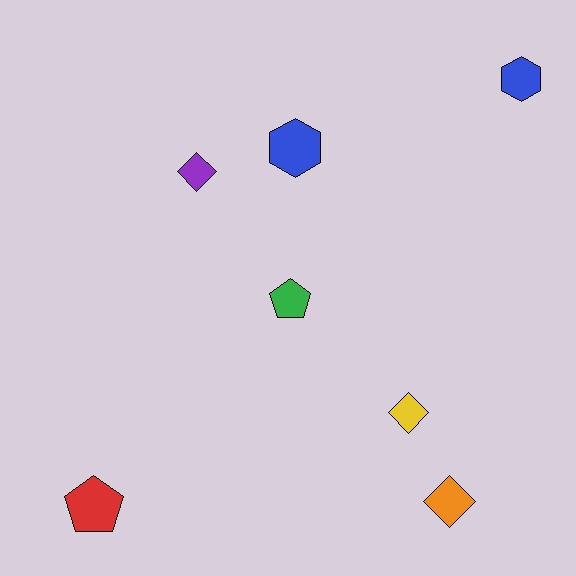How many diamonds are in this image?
There are 3 diamonds.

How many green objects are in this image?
There is 1 green object.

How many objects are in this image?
There are 7 objects.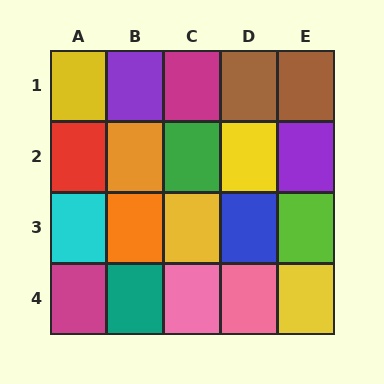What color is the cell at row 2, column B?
Orange.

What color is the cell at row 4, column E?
Yellow.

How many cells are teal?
1 cell is teal.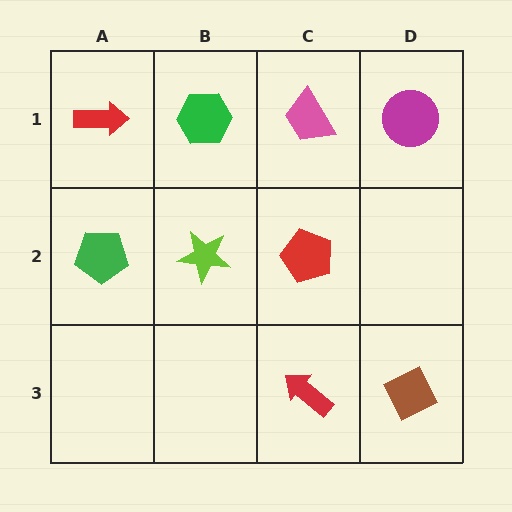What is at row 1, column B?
A green hexagon.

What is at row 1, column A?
A red arrow.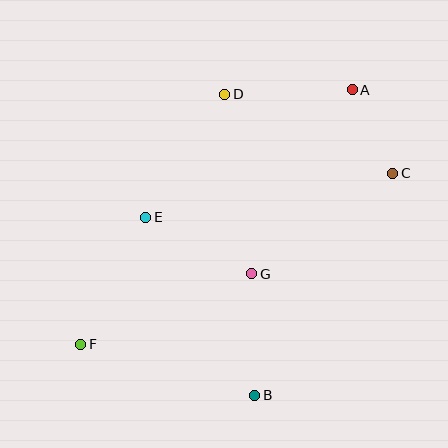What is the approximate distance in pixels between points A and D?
The distance between A and D is approximately 127 pixels.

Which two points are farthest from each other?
Points A and F are farthest from each other.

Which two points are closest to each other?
Points A and C are closest to each other.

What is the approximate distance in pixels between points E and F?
The distance between E and F is approximately 143 pixels.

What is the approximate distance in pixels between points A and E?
The distance between A and E is approximately 242 pixels.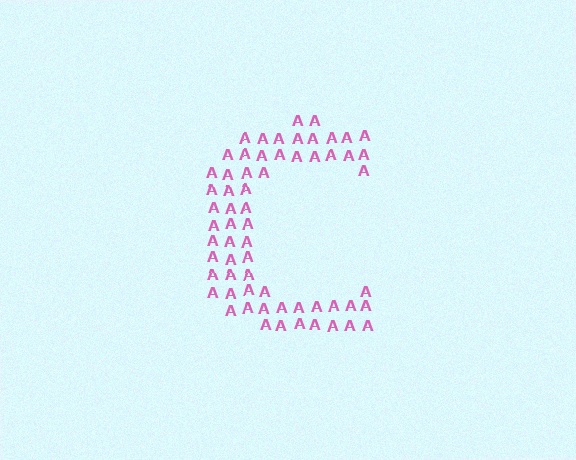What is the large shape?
The large shape is the letter C.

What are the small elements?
The small elements are letter A's.